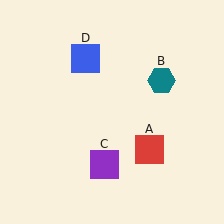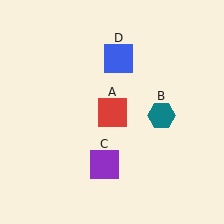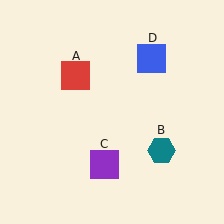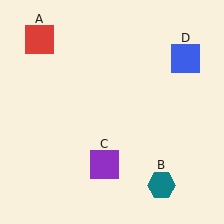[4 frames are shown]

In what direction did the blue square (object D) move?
The blue square (object D) moved right.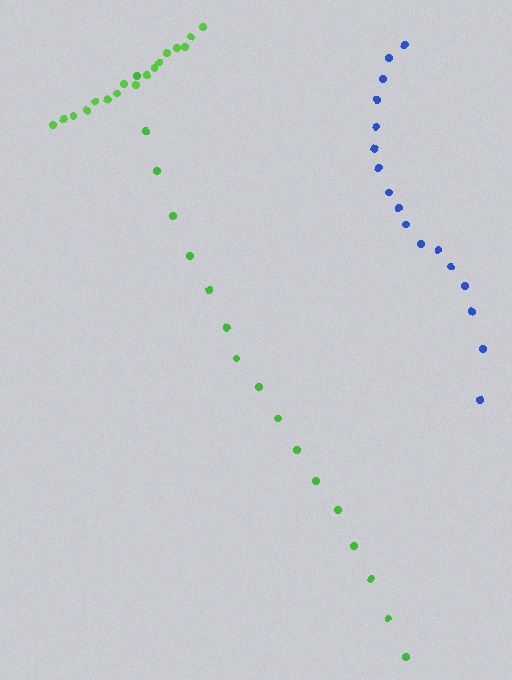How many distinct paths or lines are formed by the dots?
There are 3 distinct paths.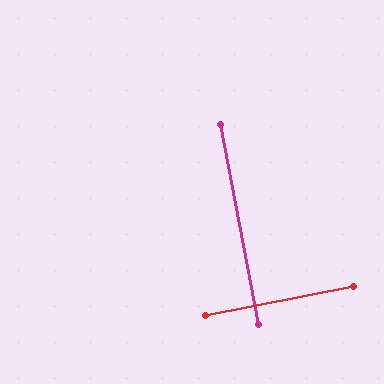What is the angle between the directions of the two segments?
Approximately 90 degrees.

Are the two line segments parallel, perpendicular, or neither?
Perpendicular — they meet at approximately 90°.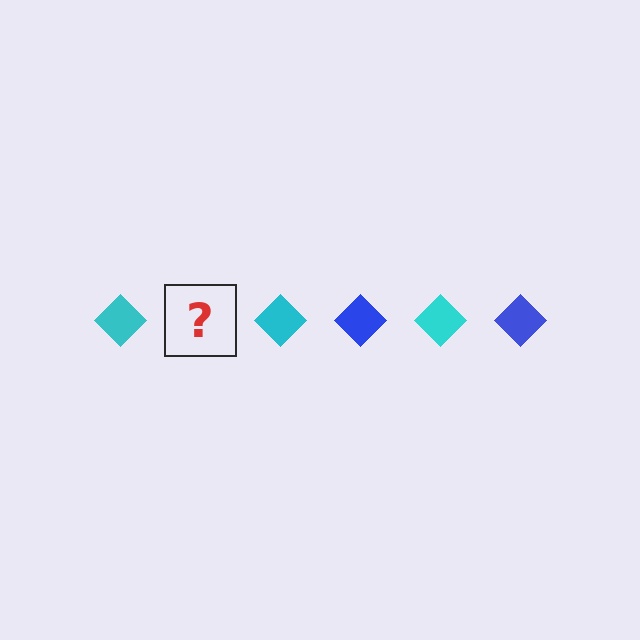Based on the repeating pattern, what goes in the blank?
The blank should be a blue diamond.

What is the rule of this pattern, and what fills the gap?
The rule is that the pattern cycles through cyan, blue diamonds. The gap should be filled with a blue diamond.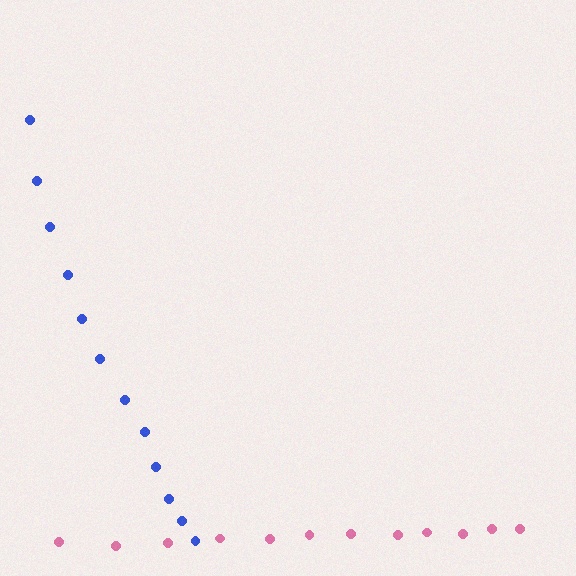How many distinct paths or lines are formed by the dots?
There are 2 distinct paths.